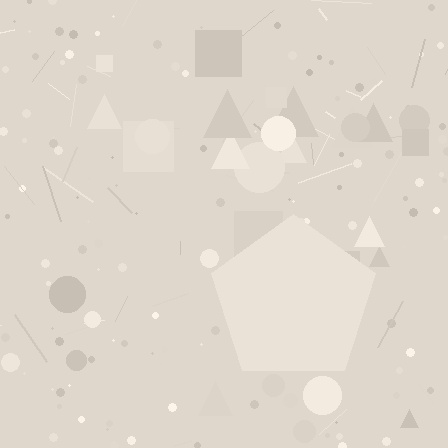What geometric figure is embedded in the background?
A pentagon is embedded in the background.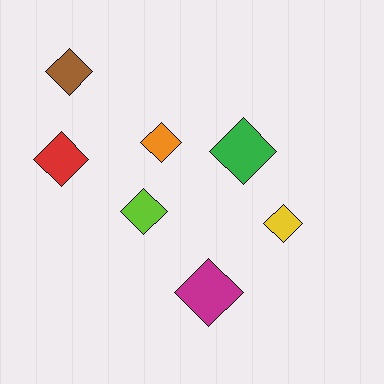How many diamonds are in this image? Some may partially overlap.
There are 7 diamonds.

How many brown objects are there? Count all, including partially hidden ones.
There is 1 brown object.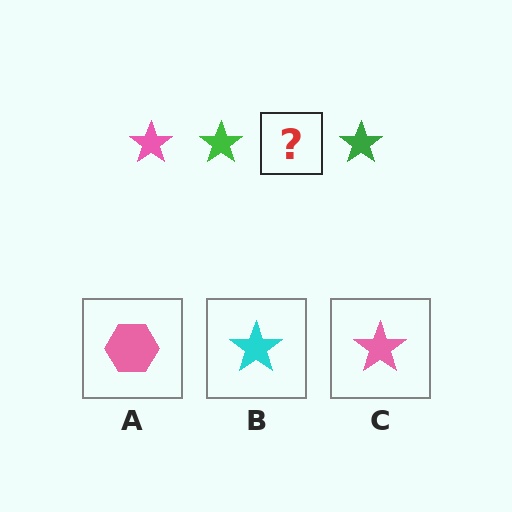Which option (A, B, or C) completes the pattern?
C.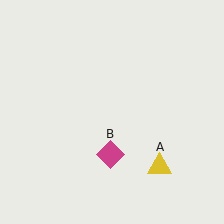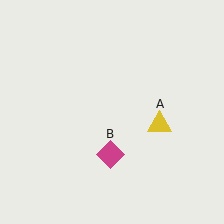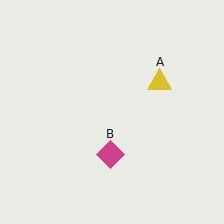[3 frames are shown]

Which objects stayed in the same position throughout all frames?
Magenta diamond (object B) remained stationary.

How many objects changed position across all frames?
1 object changed position: yellow triangle (object A).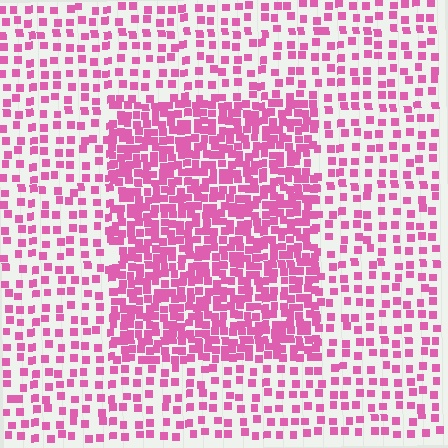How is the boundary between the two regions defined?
The boundary is defined by a change in element density (approximately 2.4x ratio). All elements are the same color, size, and shape.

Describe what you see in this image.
The image contains small pink elements arranged at two different densities. A rectangle-shaped region is visible where the elements are more densely packed than the surrounding area.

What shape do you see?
I see a rectangle.